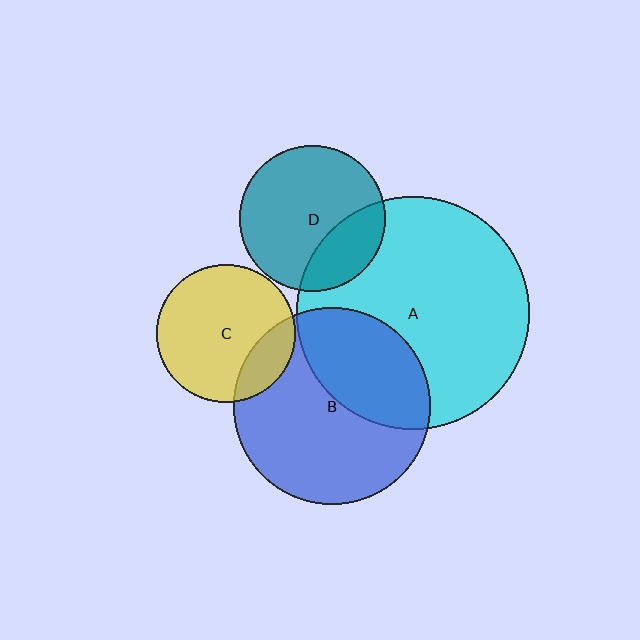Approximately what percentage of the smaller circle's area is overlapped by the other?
Approximately 20%.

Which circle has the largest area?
Circle A (cyan).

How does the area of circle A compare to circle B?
Approximately 1.4 times.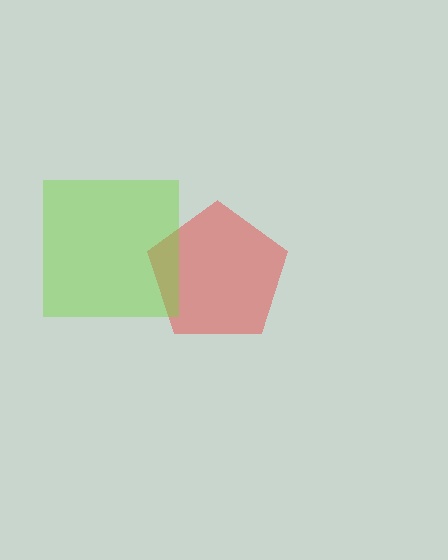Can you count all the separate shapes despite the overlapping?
Yes, there are 2 separate shapes.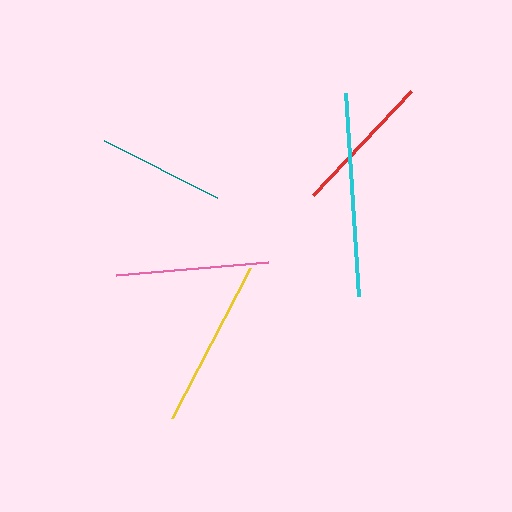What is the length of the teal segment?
The teal segment is approximately 127 pixels long.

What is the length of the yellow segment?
The yellow segment is approximately 169 pixels long.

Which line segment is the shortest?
The teal line is the shortest at approximately 127 pixels.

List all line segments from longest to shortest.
From longest to shortest: cyan, yellow, pink, red, teal.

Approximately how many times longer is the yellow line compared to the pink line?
The yellow line is approximately 1.1 times the length of the pink line.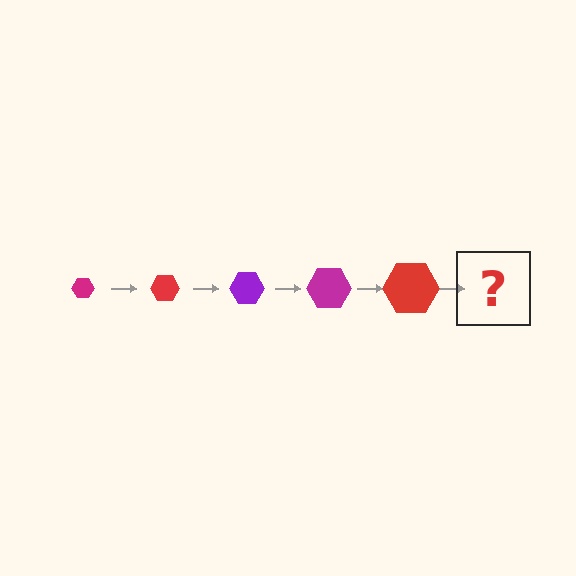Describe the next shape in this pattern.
It should be a purple hexagon, larger than the previous one.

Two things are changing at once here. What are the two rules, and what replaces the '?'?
The two rules are that the hexagon grows larger each step and the color cycles through magenta, red, and purple. The '?' should be a purple hexagon, larger than the previous one.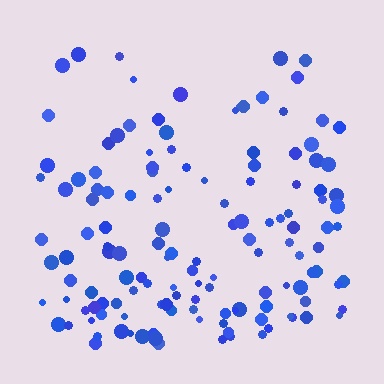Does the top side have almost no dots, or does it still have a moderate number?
Still a moderate number, just noticeably fewer than the bottom.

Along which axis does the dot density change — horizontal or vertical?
Vertical.